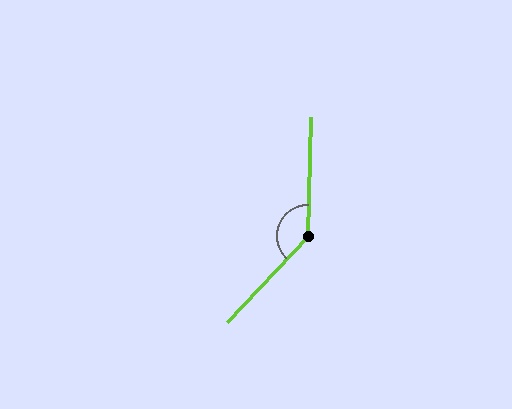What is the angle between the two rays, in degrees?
Approximately 139 degrees.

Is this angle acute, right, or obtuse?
It is obtuse.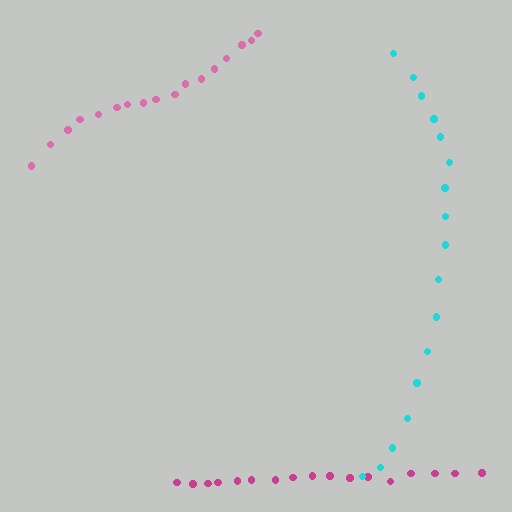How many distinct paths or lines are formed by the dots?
There are 3 distinct paths.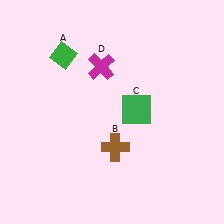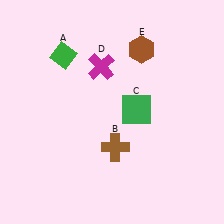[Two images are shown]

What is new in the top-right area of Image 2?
A brown hexagon (E) was added in the top-right area of Image 2.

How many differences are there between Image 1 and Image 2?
There is 1 difference between the two images.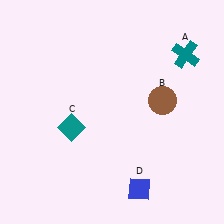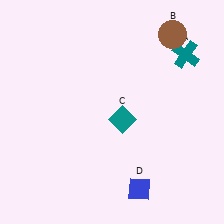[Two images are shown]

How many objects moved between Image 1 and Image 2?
2 objects moved between the two images.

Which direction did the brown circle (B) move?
The brown circle (B) moved up.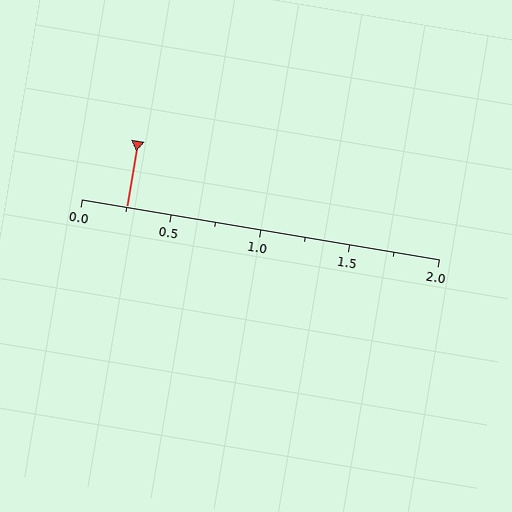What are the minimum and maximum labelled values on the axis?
The axis runs from 0.0 to 2.0.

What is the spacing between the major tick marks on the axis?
The major ticks are spaced 0.5 apart.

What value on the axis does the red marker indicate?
The marker indicates approximately 0.25.